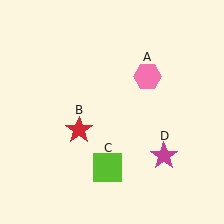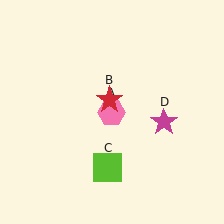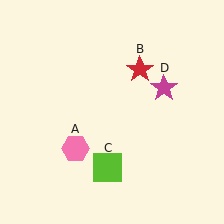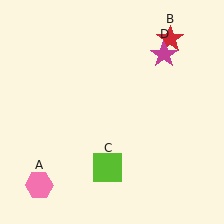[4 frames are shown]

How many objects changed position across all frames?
3 objects changed position: pink hexagon (object A), red star (object B), magenta star (object D).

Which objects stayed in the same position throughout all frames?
Lime square (object C) remained stationary.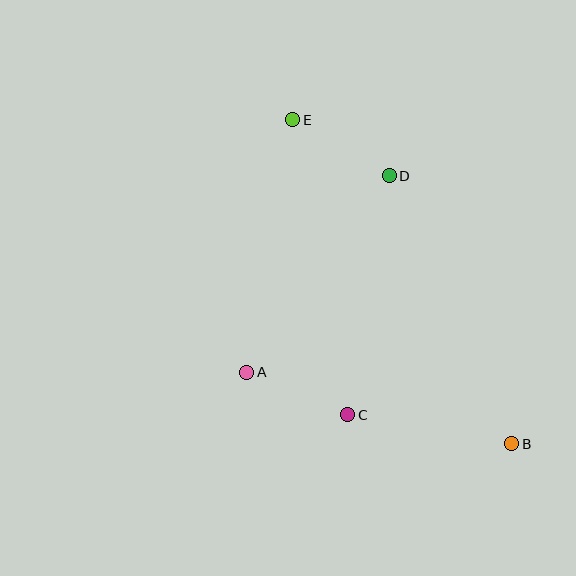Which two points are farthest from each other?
Points B and E are farthest from each other.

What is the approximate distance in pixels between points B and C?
The distance between B and C is approximately 167 pixels.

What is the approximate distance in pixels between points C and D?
The distance between C and D is approximately 243 pixels.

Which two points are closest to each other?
Points A and C are closest to each other.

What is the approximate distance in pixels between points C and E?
The distance between C and E is approximately 300 pixels.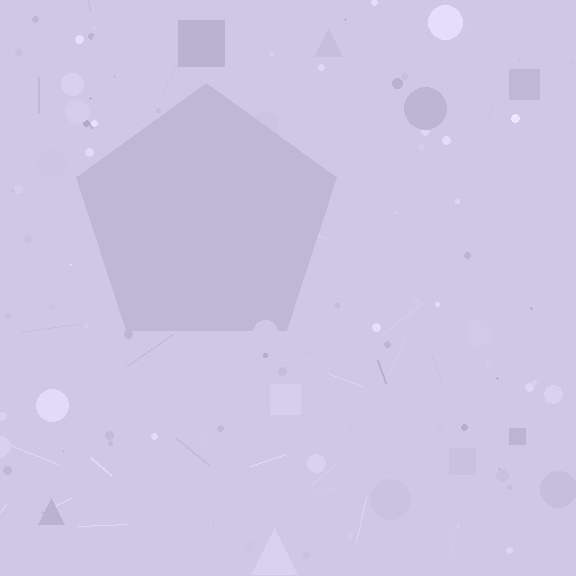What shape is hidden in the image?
A pentagon is hidden in the image.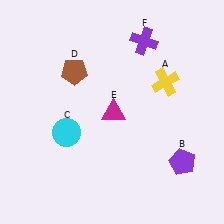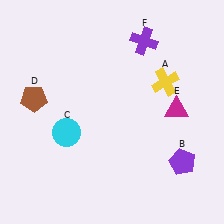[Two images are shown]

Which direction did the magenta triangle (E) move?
The magenta triangle (E) moved right.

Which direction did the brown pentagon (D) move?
The brown pentagon (D) moved left.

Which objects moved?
The objects that moved are: the brown pentagon (D), the magenta triangle (E).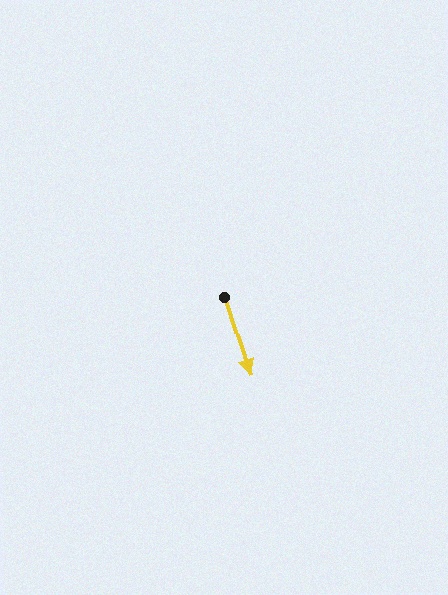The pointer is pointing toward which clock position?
Roughly 5 o'clock.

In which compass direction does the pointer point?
South.